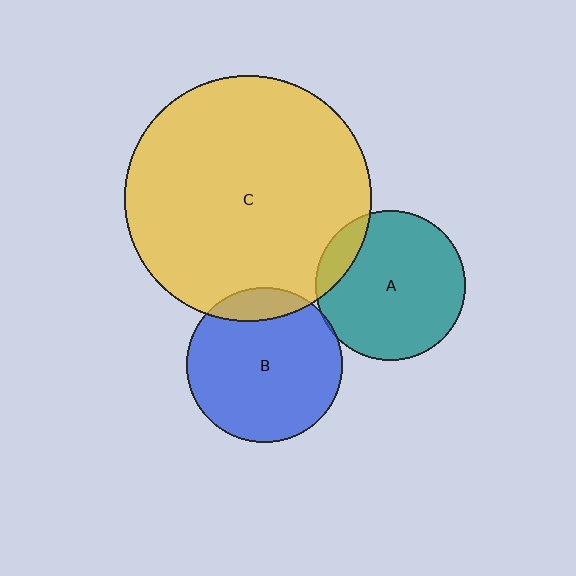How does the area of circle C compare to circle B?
Approximately 2.5 times.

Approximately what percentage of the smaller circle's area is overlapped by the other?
Approximately 10%.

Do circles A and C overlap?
Yes.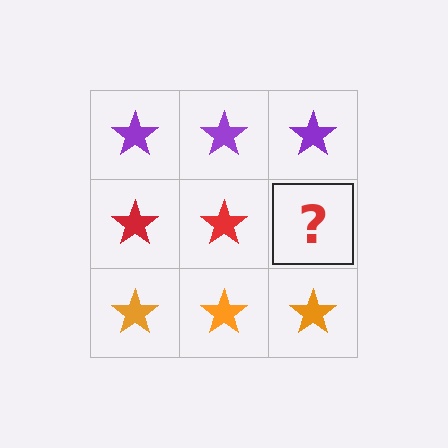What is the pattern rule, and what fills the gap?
The rule is that each row has a consistent color. The gap should be filled with a red star.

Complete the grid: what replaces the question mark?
The question mark should be replaced with a red star.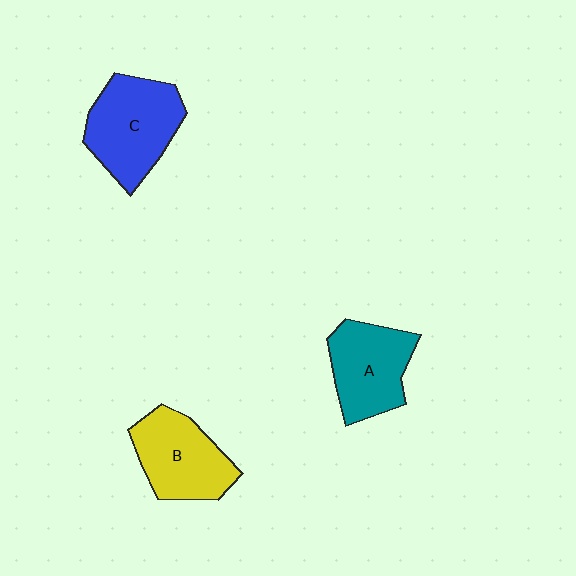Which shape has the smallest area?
Shape A (teal).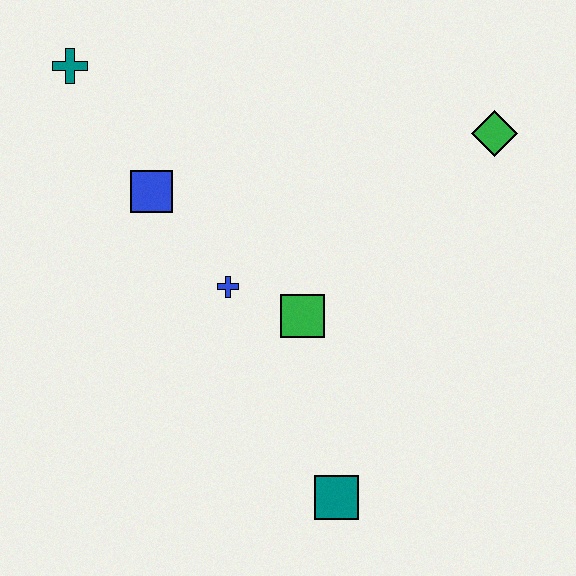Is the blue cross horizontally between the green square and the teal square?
No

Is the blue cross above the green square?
Yes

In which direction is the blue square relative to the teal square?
The blue square is above the teal square.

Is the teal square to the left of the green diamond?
Yes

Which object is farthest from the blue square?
The teal square is farthest from the blue square.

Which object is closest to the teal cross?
The blue square is closest to the teal cross.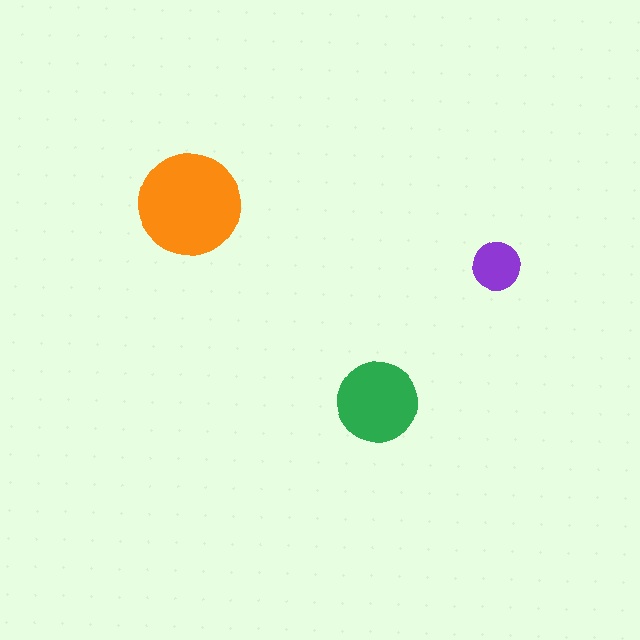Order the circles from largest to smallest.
the orange one, the green one, the purple one.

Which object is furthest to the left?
The orange circle is leftmost.